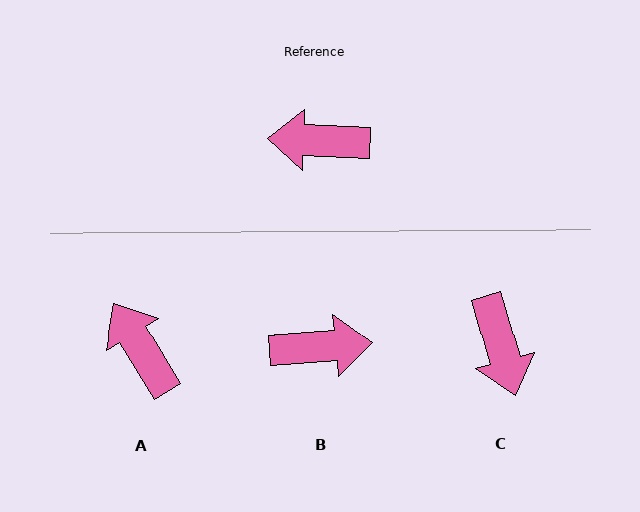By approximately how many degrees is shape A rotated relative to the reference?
Approximately 56 degrees clockwise.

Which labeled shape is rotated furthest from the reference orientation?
B, about 173 degrees away.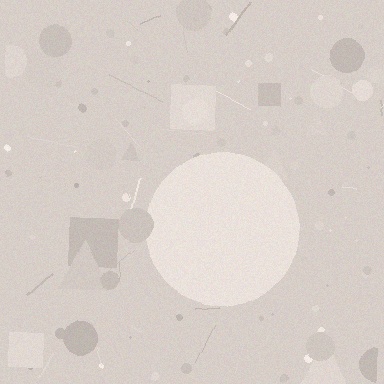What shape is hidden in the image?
A circle is hidden in the image.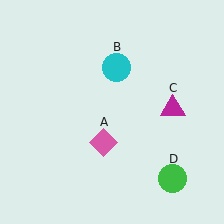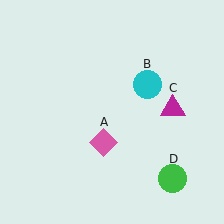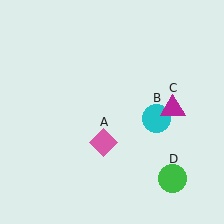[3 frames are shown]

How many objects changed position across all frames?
1 object changed position: cyan circle (object B).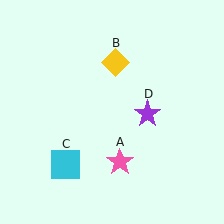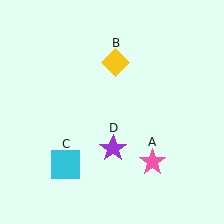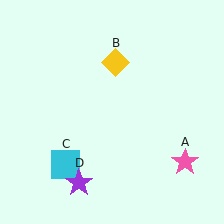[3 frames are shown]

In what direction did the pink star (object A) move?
The pink star (object A) moved right.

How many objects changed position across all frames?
2 objects changed position: pink star (object A), purple star (object D).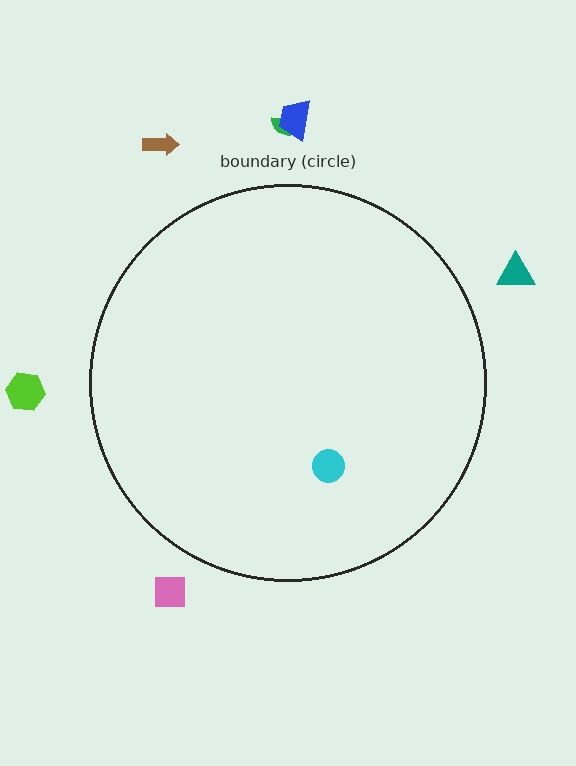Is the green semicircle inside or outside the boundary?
Outside.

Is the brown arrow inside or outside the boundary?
Outside.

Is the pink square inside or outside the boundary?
Outside.